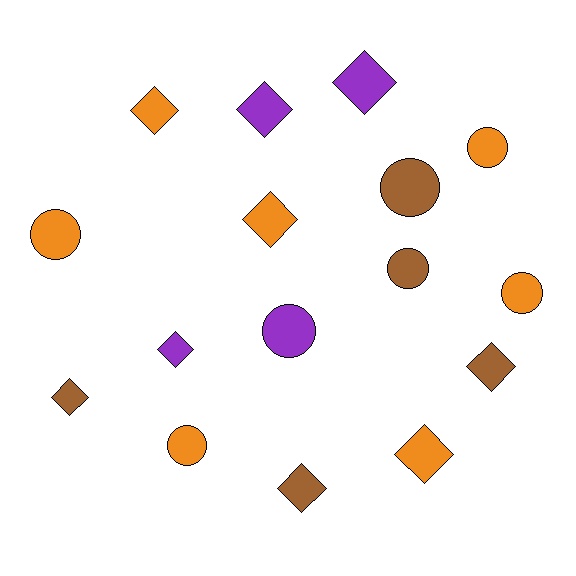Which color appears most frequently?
Orange, with 7 objects.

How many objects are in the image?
There are 16 objects.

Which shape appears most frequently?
Diamond, with 9 objects.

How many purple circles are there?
There is 1 purple circle.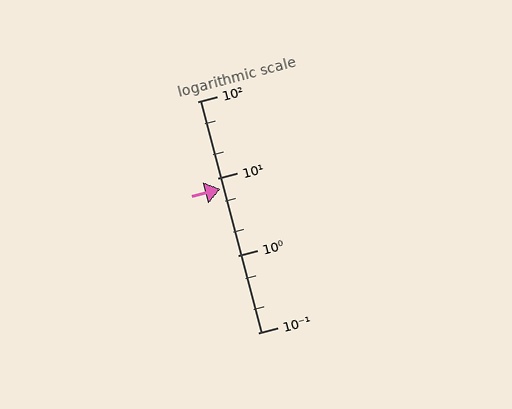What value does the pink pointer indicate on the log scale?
The pointer indicates approximately 7.3.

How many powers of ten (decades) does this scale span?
The scale spans 3 decades, from 0.1 to 100.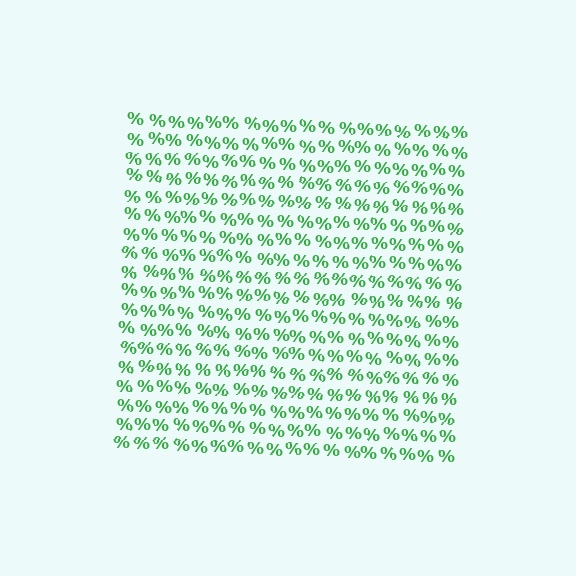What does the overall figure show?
The overall figure shows a square.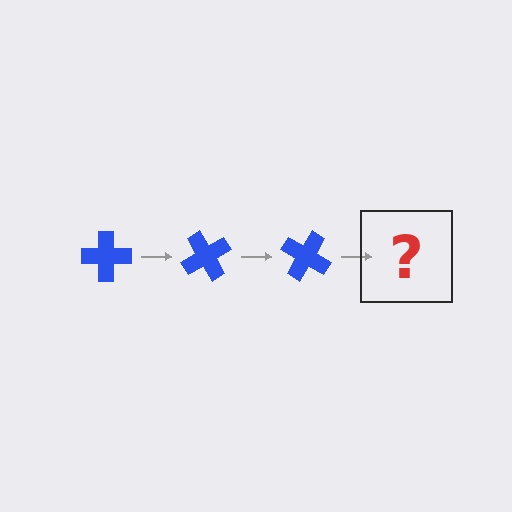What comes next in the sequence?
The next element should be a blue cross rotated 180 degrees.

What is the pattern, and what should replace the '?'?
The pattern is that the cross rotates 60 degrees each step. The '?' should be a blue cross rotated 180 degrees.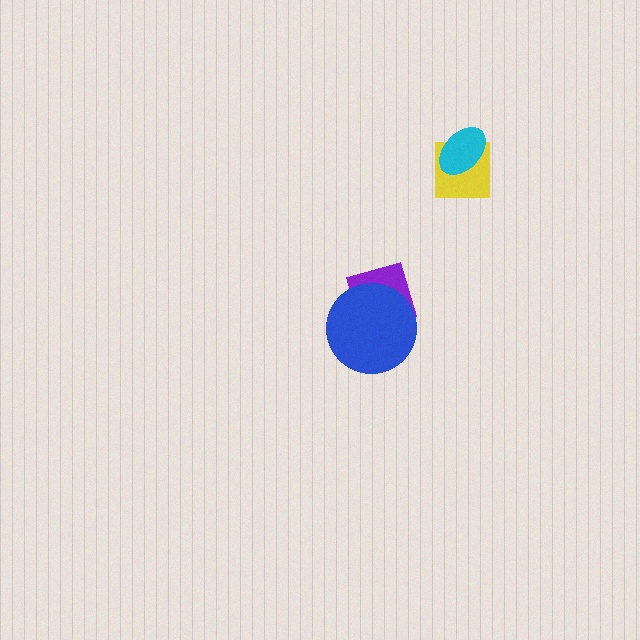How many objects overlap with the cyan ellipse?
1 object overlaps with the cyan ellipse.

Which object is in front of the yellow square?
The cyan ellipse is in front of the yellow square.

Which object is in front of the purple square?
The blue circle is in front of the purple square.